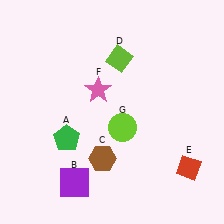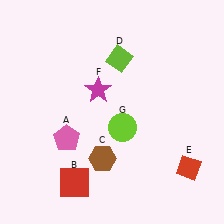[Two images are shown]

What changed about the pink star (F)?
In Image 1, F is pink. In Image 2, it changed to magenta.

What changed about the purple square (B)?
In Image 1, B is purple. In Image 2, it changed to red.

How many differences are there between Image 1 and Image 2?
There are 3 differences between the two images.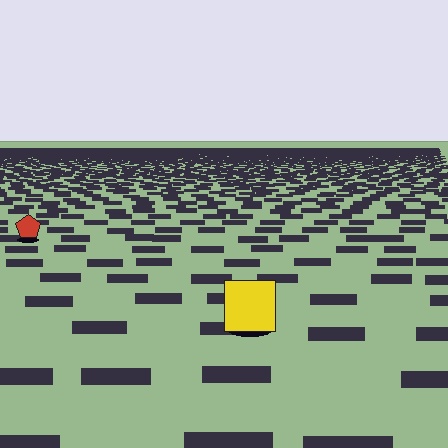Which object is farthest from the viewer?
The red pentagon is farthest from the viewer. It appears smaller and the ground texture around it is denser.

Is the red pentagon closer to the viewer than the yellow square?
No. The yellow square is closer — you can tell from the texture gradient: the ground texture is coarser near it.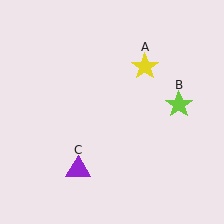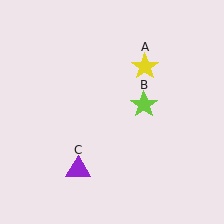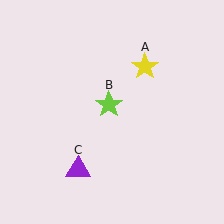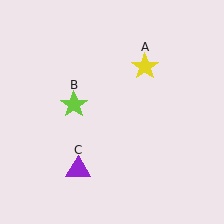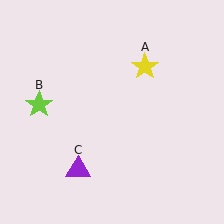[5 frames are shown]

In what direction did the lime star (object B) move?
The lime star (object B) moved left.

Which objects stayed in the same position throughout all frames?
Yellow star (object A) and purple triangle (object C) remained stationary.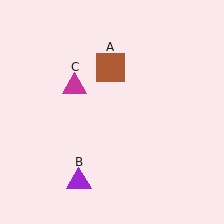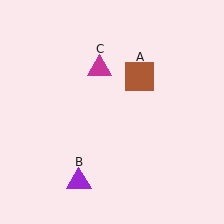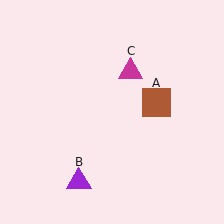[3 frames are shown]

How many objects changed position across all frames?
2 objects changed position: brown square (object A), magenta triangle (object C).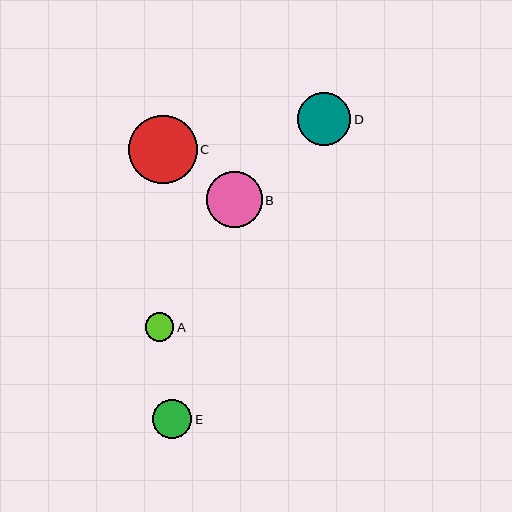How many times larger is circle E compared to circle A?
Circle E is approximately 1.4 times the size of circle A.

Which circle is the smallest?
Circle A is the smallest with a size of approximately 29 pixels.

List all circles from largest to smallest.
From largest to smallest: C, B, D, E, A.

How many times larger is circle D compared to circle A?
Circle D is approximately 1.9 times the size of circle A.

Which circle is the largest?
Circle C is the largest with a size of approximately 68 pixels.